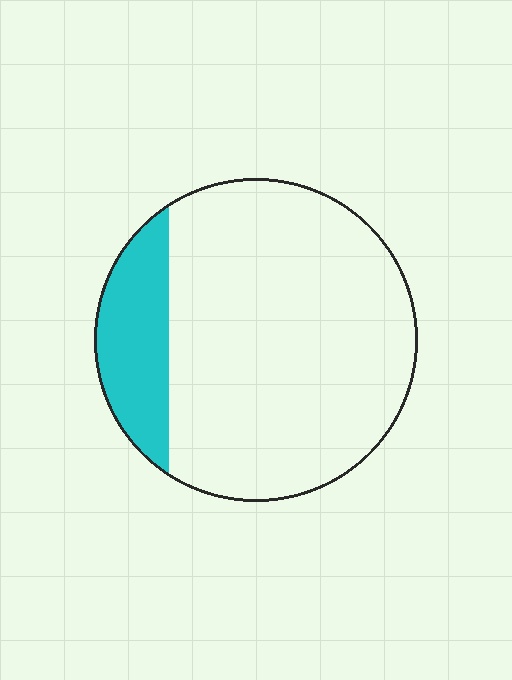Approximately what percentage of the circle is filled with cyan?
Approximately 20%.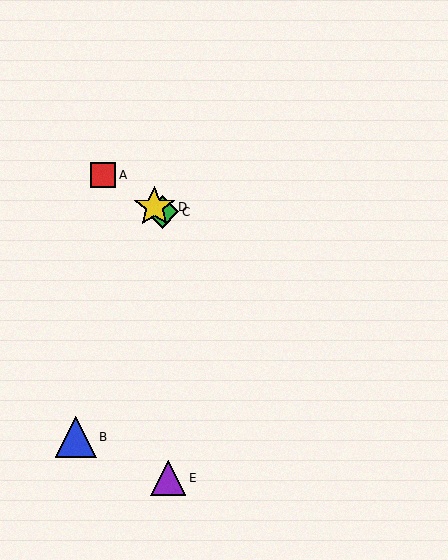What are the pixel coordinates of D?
Object D is at (154, 207).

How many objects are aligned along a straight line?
3 objects (A, C, D) are aligned along a straight line.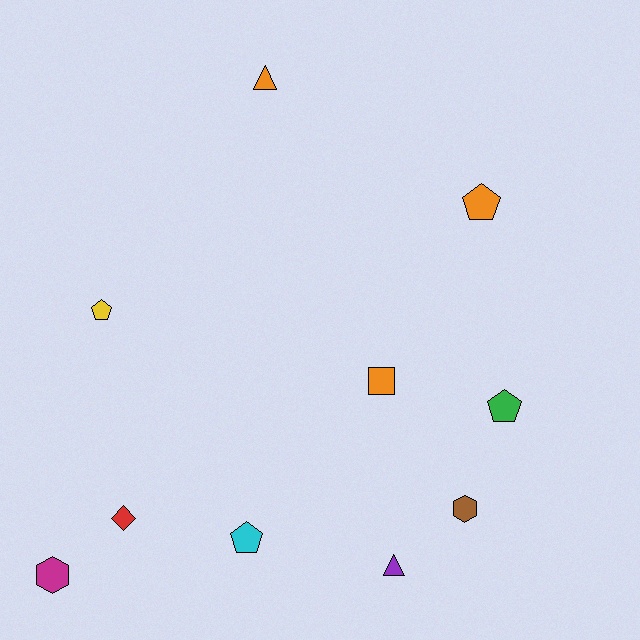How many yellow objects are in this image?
There is 1 yellow object.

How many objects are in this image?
There are 10 objects.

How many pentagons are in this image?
There are 4 pentagons.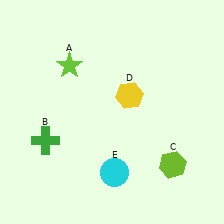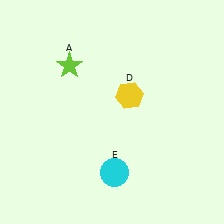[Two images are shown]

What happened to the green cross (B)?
The green cross (B) was removed in Image 2. It was in the bottom-left area of Image 1.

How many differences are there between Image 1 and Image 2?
There are 2 differences between the two images.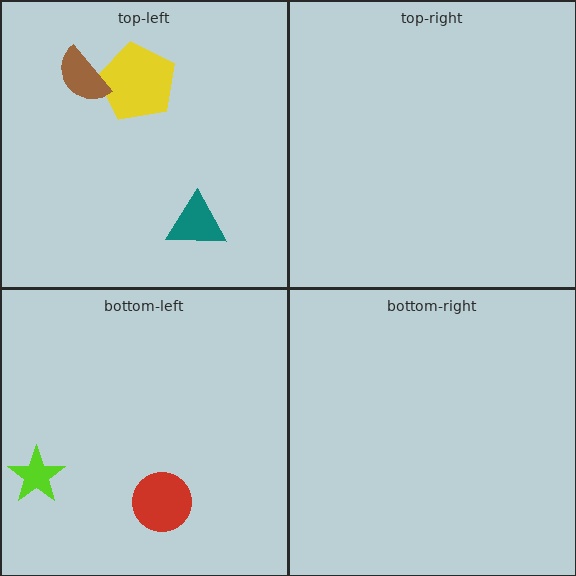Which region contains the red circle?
The bottom-left region.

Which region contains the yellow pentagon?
The top-left region.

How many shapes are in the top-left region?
3.